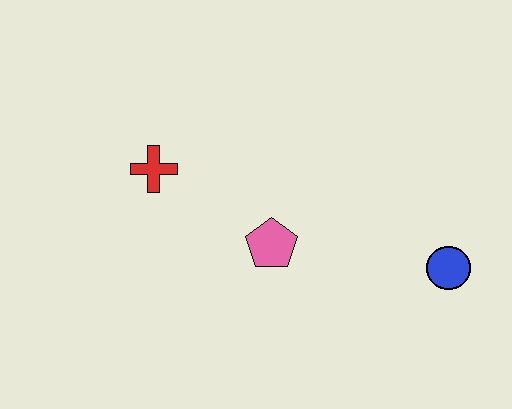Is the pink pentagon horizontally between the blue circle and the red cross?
Yes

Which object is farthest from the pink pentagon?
The blue circle is farthest from the pink pentagon.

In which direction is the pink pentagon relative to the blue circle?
The pink pentagon is to the left of the blue circle.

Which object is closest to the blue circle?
The pink pentagon is closest to the blue circle.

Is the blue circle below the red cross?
Yes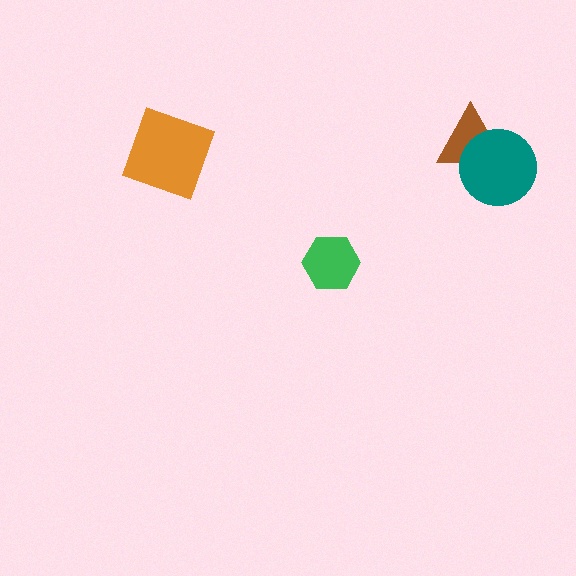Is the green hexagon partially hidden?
No, no other shape covers it.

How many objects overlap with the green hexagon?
0 objects overlap with the green hexagon.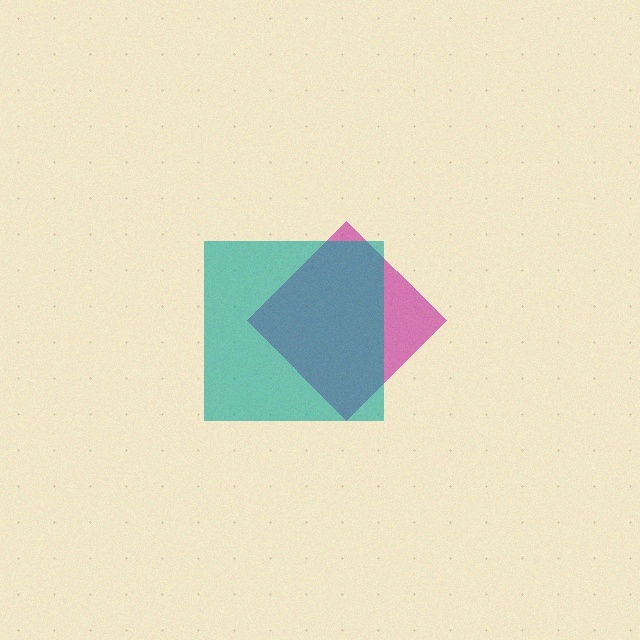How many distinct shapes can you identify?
There are 2 distinct shapes: a magenta diamond, a teal square.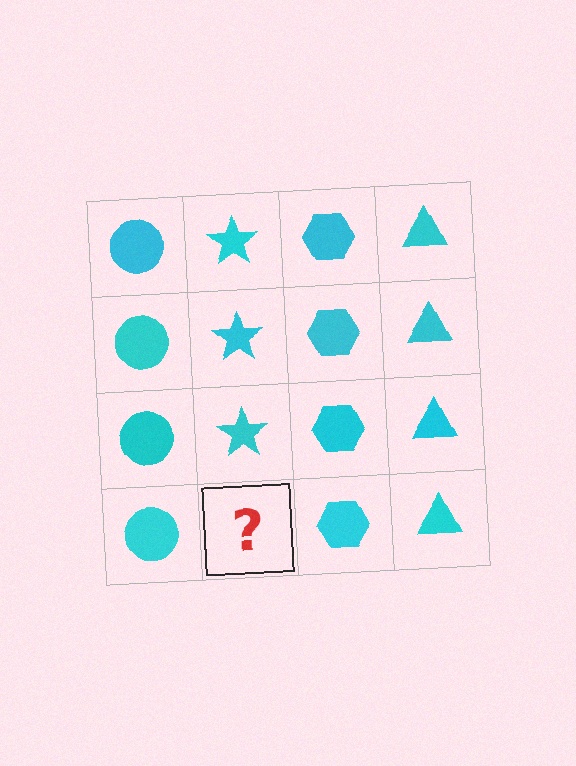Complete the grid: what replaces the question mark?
The question mark should be replaced with a cyan star.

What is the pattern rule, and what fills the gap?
The rule is that each column has a consistent shape. The gap should be filled with a cyan star.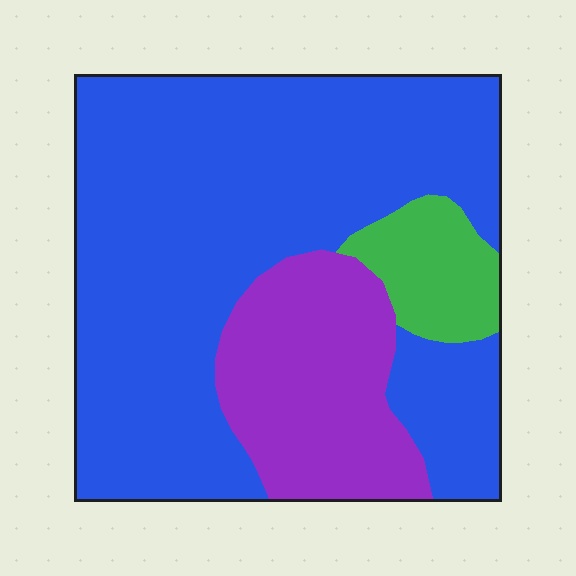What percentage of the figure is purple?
Purple covers 22% of the figure.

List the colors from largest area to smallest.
From largest to smallest: blue, purple, green.